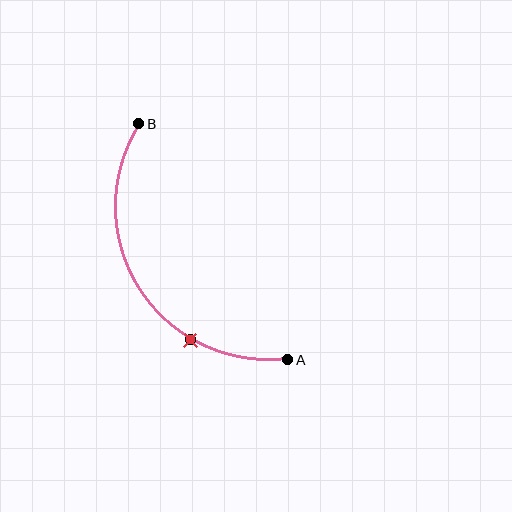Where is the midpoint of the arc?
The arc midpoint is the point on the curve farthest from the straight line joining A and B. It sits to the left of that line.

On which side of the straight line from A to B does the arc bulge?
The arc bulges to the left of the straight line connecting A and B.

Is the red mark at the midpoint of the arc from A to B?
No. The red mark lies on the arc but is closer to endpoint A. The arc midpoint would be at the point on the curve equidistant along the arc from both A and B.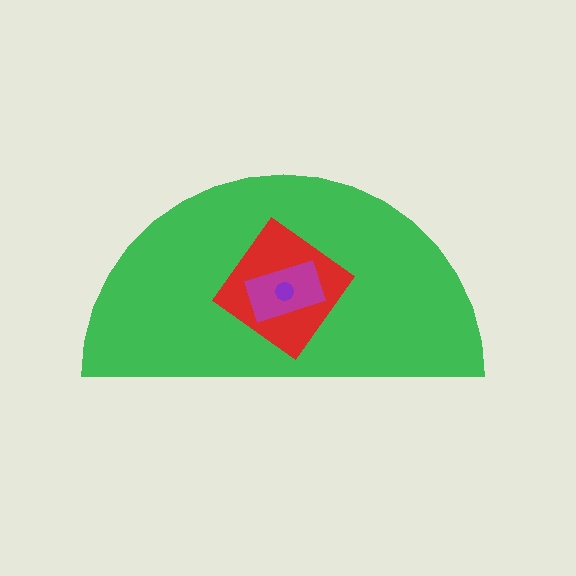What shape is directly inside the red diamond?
The magenta rectangle.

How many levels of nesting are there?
4.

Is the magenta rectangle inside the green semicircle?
Yes.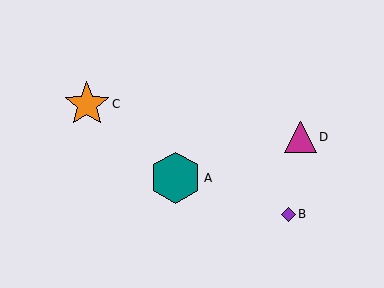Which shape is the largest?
The teal hexagon (labeled A) is the largest.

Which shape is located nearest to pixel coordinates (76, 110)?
The orange star (labeled C) at (87, 104) is nearest to that location.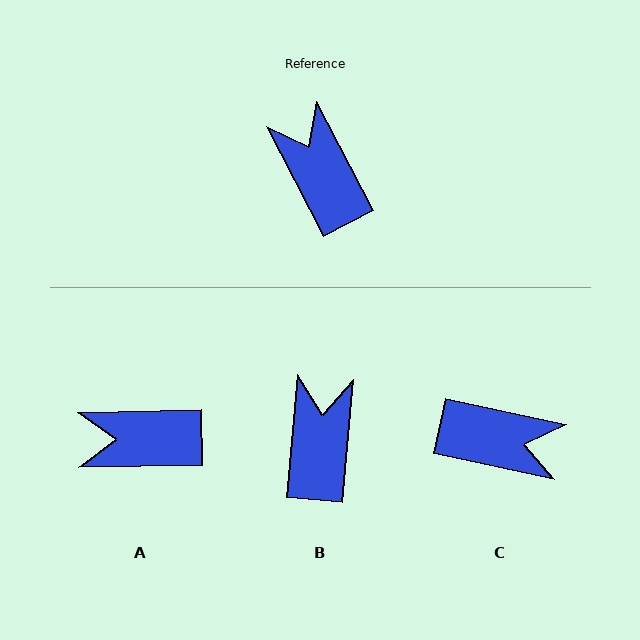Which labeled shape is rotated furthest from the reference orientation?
C, about 130 degrees away.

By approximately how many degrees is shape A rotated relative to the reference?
Approximately 64 degrees counter-clockwise.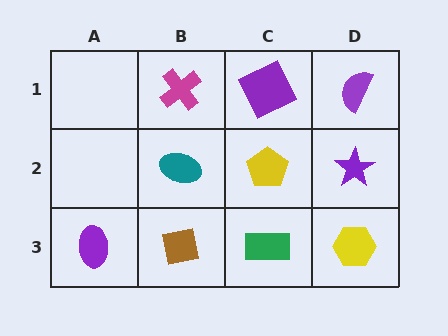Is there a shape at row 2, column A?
No, that cell is empty.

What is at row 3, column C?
A green rectangle.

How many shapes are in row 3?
4 shapes.